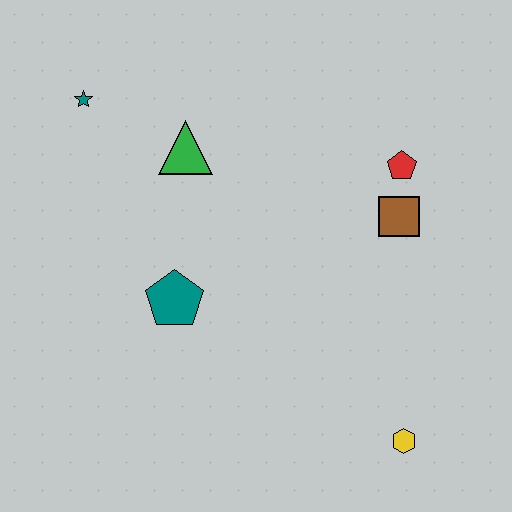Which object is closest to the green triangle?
The teal star is closest to the green triangle.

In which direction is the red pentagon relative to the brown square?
The red pentagon is above the brown square.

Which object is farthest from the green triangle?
The yellow hexagon is farthest from the green triangle.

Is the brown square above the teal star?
No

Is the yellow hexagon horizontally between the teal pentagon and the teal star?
No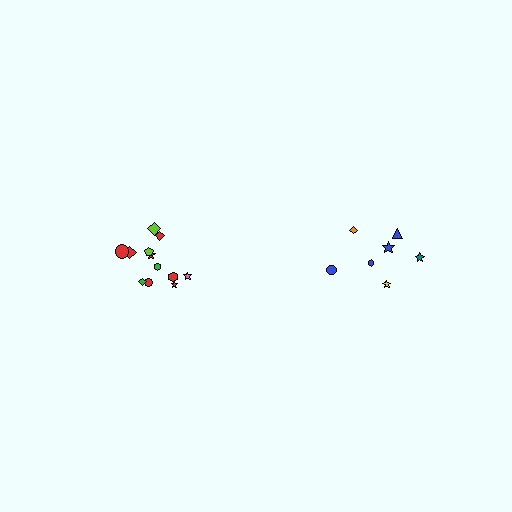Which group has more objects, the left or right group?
The left group.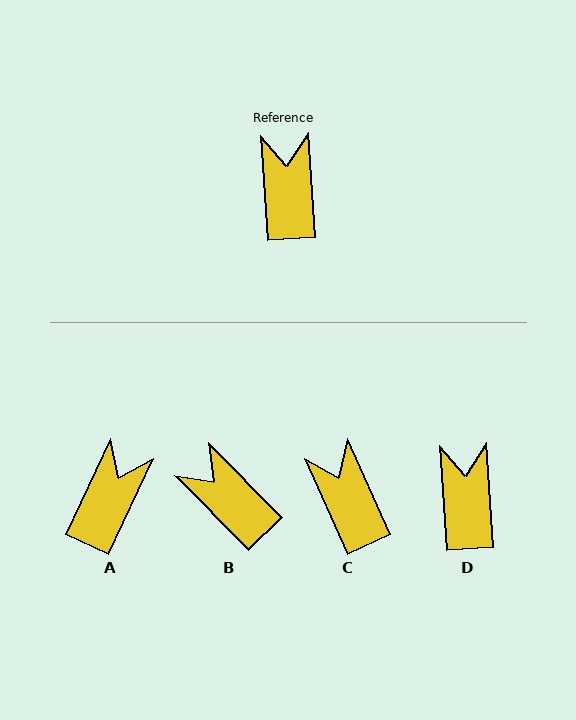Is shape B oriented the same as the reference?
No, it is off by about 40 degrees.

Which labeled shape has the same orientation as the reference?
D.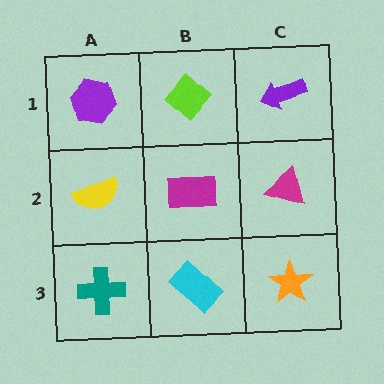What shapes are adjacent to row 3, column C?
A magenta triangle (row 2, column C), a cyan rectangle (row 3, column B).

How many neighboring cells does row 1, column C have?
2.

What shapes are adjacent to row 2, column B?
A lime diamond (row 1, column B), a cyan rectangle (row 3, column B), a yellow semicircle (row 2, column A), a magenta triangle (row 2, column C).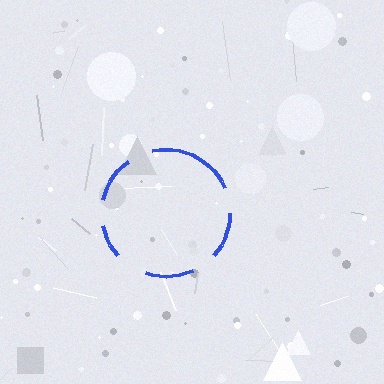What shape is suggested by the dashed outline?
The dashed outline suggests a circle.